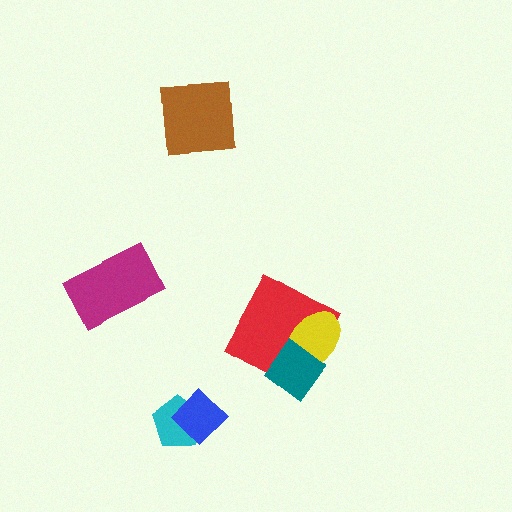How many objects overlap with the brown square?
0 objects overlap with the brown square.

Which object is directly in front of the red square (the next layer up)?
The yellow ellipse is directly in front of the red square.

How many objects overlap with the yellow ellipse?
2 objects overlap with the yellow ellipse.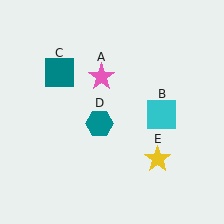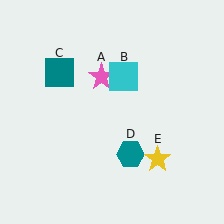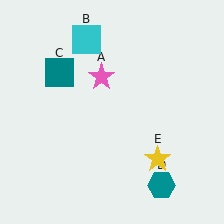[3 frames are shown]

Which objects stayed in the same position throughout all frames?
Pink star (object A) and teal square (object C) and yellow star (object E) remained stationary.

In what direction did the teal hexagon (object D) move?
The teal hexagon (object D) moved down and to the right.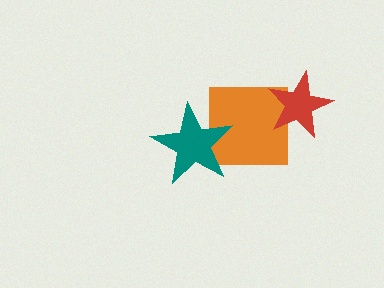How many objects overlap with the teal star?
1 object overlaps with the teal star.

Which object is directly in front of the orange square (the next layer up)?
The teal star is directly in front of the orange square.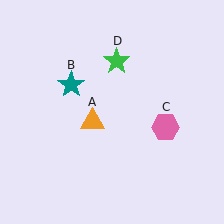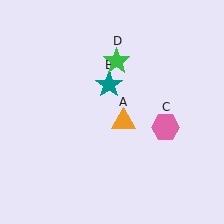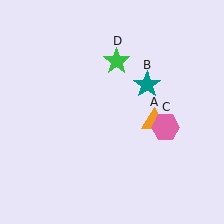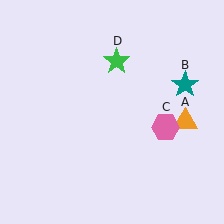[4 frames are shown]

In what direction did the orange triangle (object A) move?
The orange triangle (object A) moved right.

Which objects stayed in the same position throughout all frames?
Pink hexagon (object C) and green star (object D) remained stationary.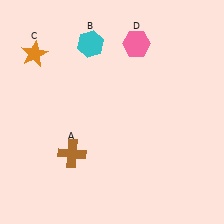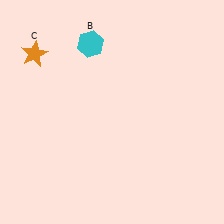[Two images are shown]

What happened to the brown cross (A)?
The brown cross (A) was removed in Image 2. It was in the bottom-left area of Image 1.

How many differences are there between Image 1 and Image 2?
There are 2 differences between the two images.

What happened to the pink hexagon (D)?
The pink hexagon (D) was removed in Image 2. It was in the top-right area of Image 1.